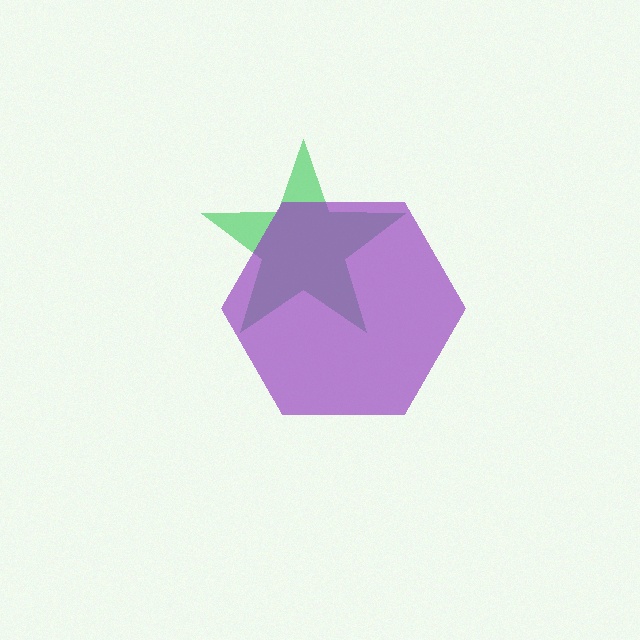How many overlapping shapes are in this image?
There are 2 overlapping shapes in the image.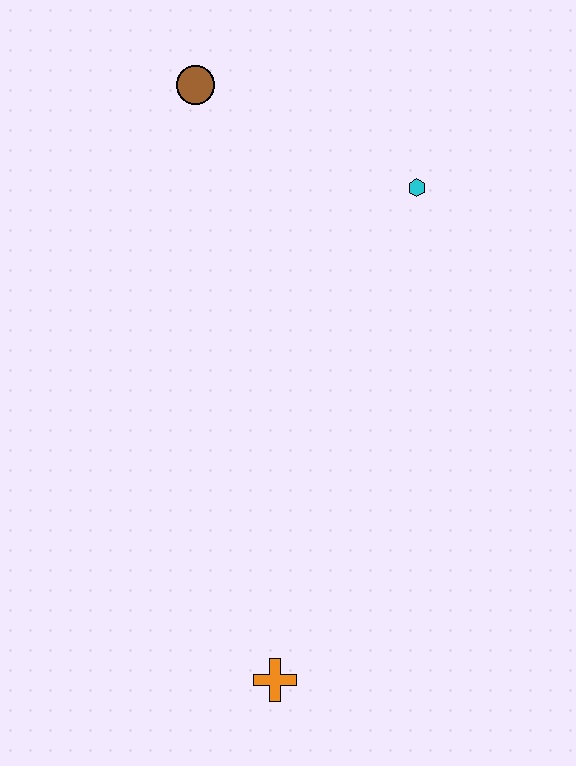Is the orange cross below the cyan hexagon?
Yes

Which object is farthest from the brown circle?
The orange cross is farthest from the brown circle.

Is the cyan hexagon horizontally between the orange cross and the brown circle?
No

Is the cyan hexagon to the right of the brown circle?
Yes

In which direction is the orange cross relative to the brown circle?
The orange cross is below the brown circle.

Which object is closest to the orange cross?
The cyan hexagon is closest to the orange cross.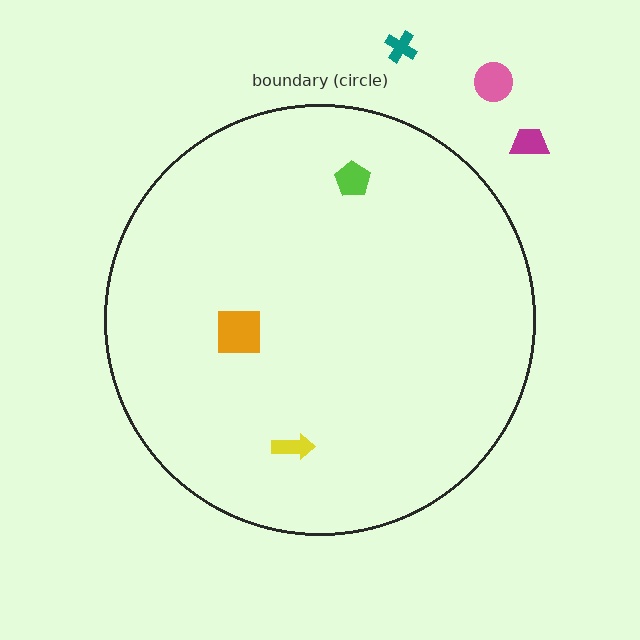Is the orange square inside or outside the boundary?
Inside.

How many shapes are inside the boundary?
3 inside, 3 outside.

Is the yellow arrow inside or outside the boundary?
Inside.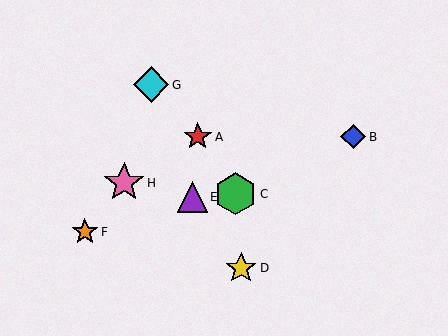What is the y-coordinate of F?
Object F is at y≈232.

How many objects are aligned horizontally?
2 objects (A, B) are aligned horizontally.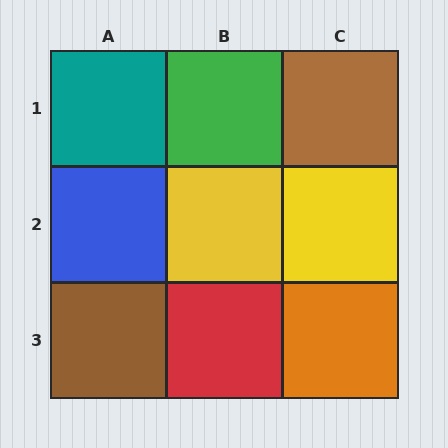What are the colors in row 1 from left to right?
Teal, green, brown.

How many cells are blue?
1 cell is blue.